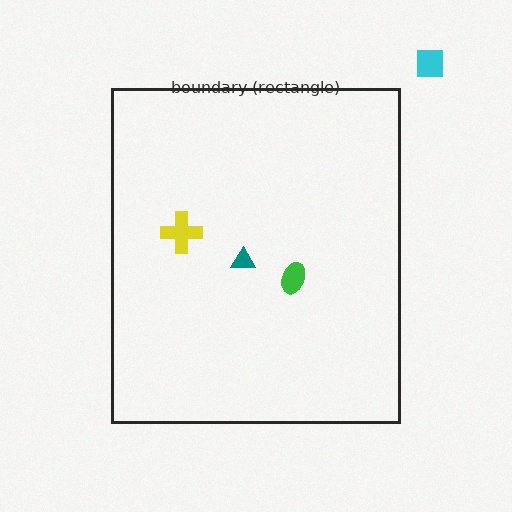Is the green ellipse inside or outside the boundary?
Inside.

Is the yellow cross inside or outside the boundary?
Inside.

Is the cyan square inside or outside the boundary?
Outside.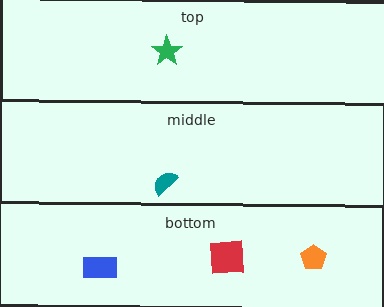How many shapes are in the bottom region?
3.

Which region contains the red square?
The bottom region.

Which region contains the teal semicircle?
The middle region.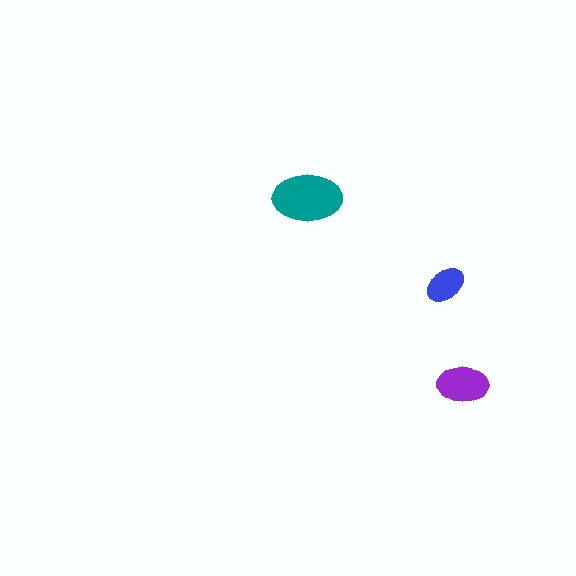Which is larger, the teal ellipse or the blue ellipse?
The teal one.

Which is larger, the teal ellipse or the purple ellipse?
The teal one.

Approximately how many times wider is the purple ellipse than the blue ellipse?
About 1.5 times wider.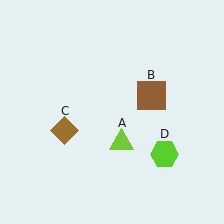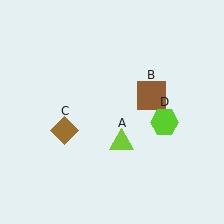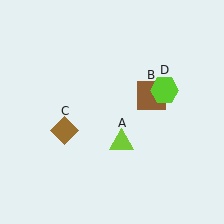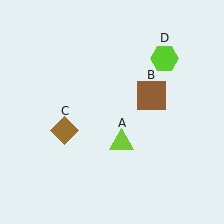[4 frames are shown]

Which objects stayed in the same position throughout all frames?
Lime triangle (object A) and brown square (object B) and brown diamond (object C) remained stationary.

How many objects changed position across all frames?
1 object changed position: lime hexagon (object D).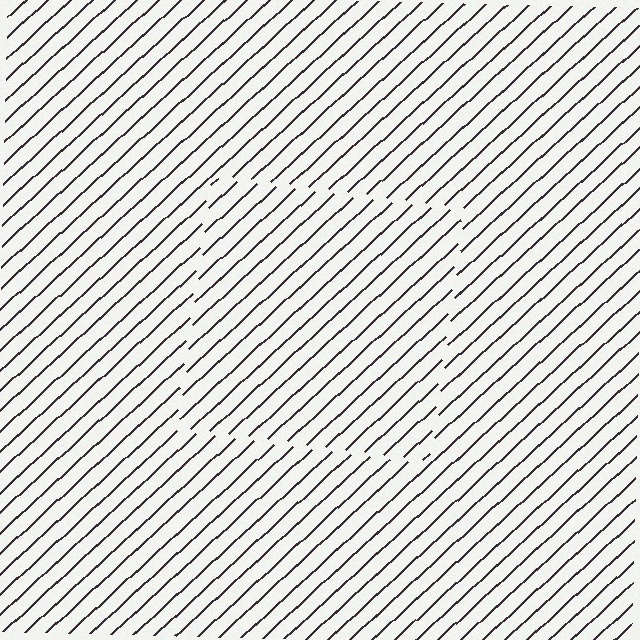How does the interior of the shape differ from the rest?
The interior of the shape contains the same grating, shifted by half a period — the contour is defined by the phase discontinuity where line-ends from the inner and outer gratings abut.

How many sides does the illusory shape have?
4 sides — the line-ends trace a square.